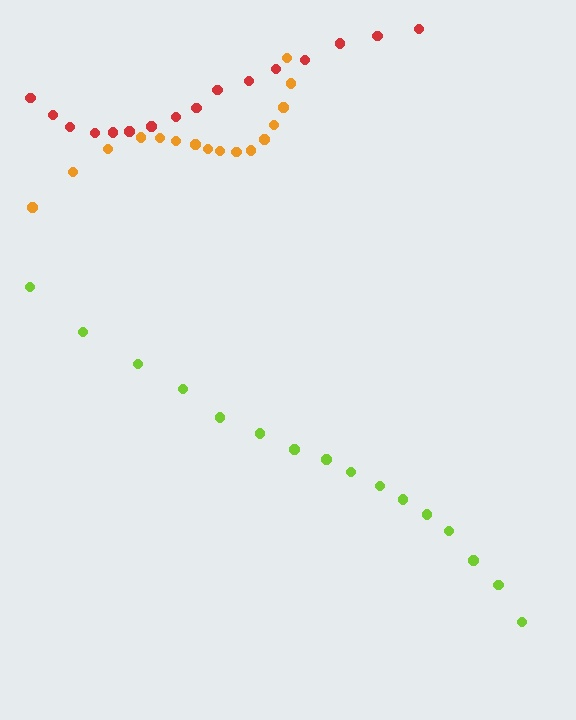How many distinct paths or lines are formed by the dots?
There are 3 distinct paths.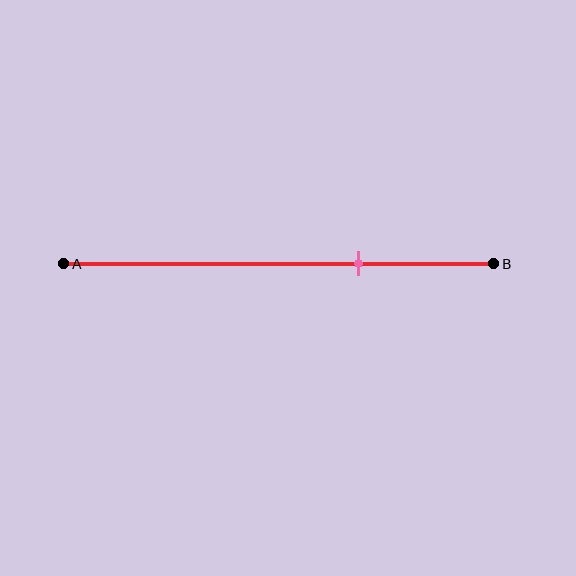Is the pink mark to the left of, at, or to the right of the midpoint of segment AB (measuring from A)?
The pink mark is to the right of the midpoint of segment AB.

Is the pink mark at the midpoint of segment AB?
No, the mark is at about 70% from A, not at the 50% midpoint.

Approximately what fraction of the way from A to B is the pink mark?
The pink mark is approximately 70% of the way from A to B.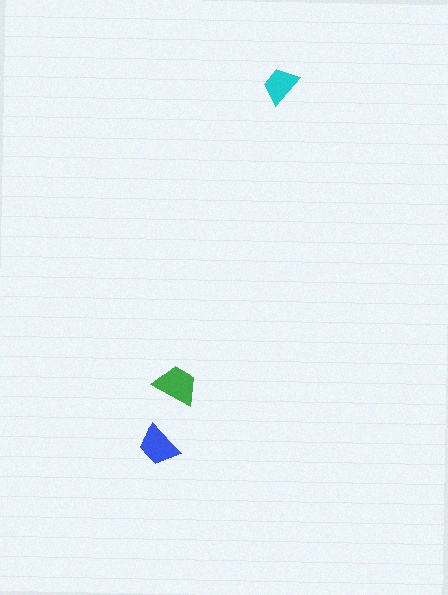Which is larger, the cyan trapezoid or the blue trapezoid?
The blue one.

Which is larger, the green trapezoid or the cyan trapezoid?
The green one.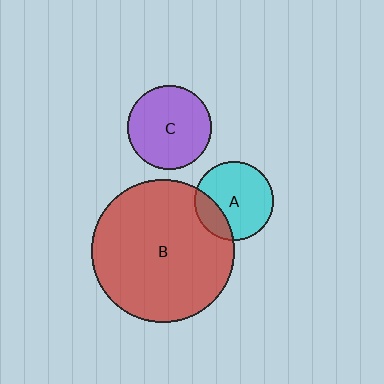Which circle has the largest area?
Circle B (red).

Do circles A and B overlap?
Yes.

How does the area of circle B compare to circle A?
Approximately 3.3 times.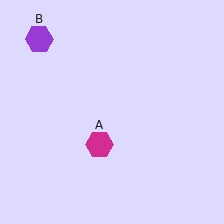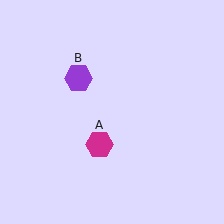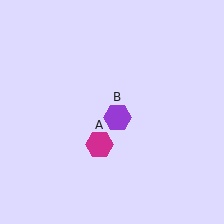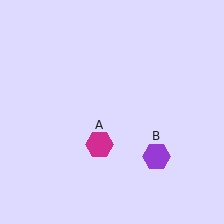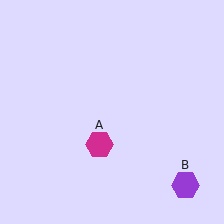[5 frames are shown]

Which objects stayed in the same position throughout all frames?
Magenta hexagon (object A) remained stationary.